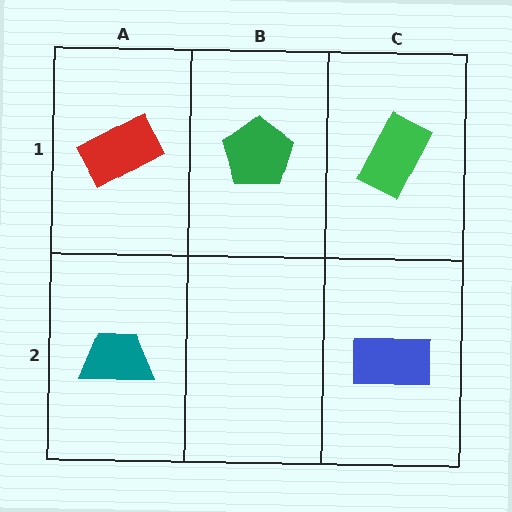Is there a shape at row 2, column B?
No, that cell is empty.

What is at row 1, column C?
A green rectangle.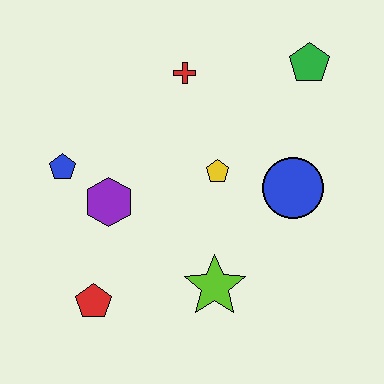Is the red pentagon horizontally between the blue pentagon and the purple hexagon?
Yes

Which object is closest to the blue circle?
The yellow pentagon is closest to the blue circle.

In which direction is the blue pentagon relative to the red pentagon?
The blue pentagon is above the red pentagon.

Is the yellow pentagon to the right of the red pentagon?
Yes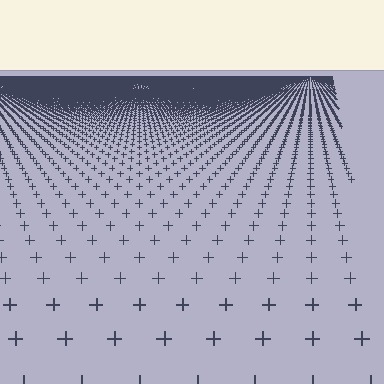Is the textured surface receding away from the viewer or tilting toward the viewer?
The surface is receding away from the viewer. Texture elements get smaller and denser toward the top.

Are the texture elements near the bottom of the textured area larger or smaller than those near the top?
Larger. Near the bottom, elements are closer to the viewer and appear at a bigger on-screen size.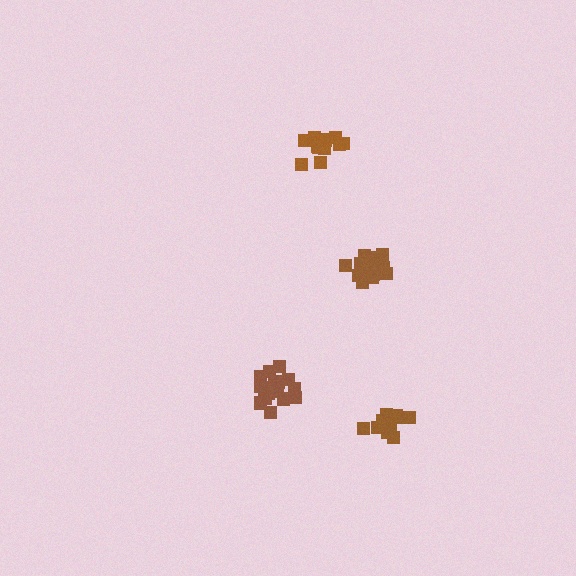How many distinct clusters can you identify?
There are 4 distinct clusters.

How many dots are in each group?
Group 1: 18 dots, Group 2: 12 dots, Group 3: 16 dots, Group 4: 14 dots (60 total).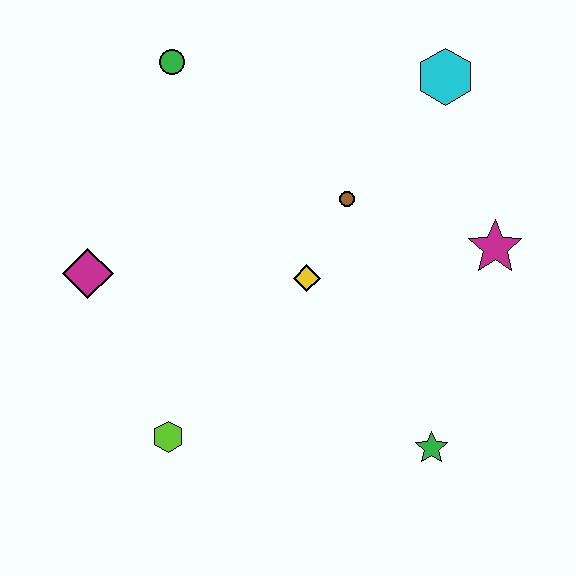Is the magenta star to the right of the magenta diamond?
Yes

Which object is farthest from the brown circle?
The lime hexagon is farthest from the brown circle.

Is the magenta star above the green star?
Yes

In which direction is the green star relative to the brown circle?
The green star is below the brown circle.